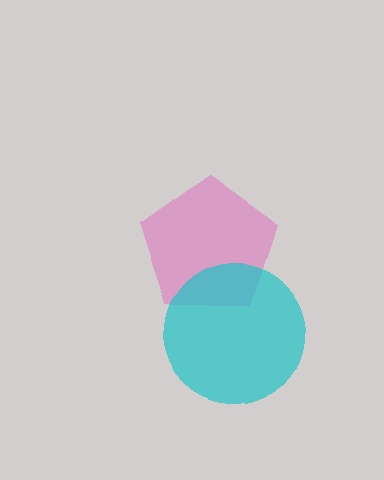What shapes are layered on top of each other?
The layered shapes are: a pink pentagon, a cyan circle.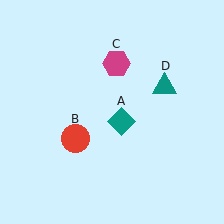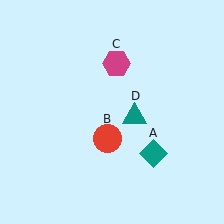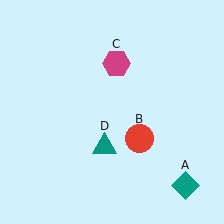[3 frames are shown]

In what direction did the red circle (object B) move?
The red circle (object B) moved right.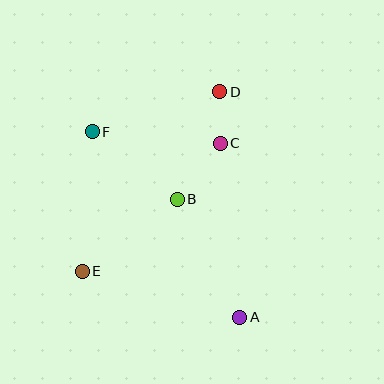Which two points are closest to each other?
Points C and D are closest to each other.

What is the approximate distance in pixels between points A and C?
The distance between A and C is approximately 175 pixels.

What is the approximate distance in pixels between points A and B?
The distance between A and B is approximately 133 pixels.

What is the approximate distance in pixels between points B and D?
The distance between B and D is approximately 116 pixels.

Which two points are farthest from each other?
Points A and F are farthest from each other.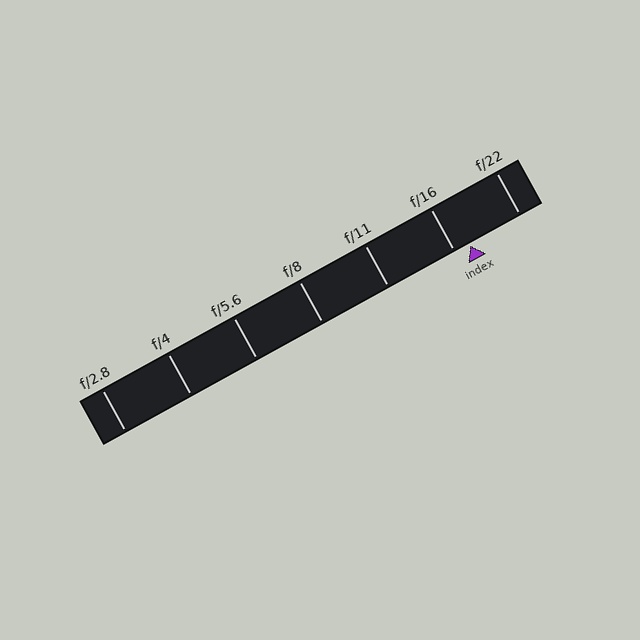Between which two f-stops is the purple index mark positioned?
The index mark is between f/16 and f/22.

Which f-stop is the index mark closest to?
The index mark is closest to f/16.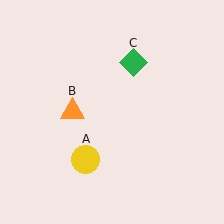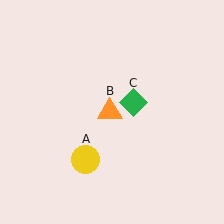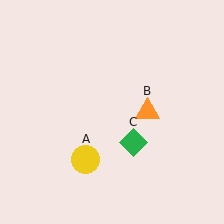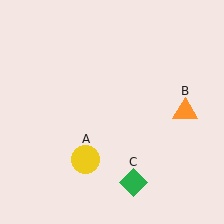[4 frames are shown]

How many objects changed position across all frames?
2 objects changed position: orange triangle (object B), green diamond (object C).